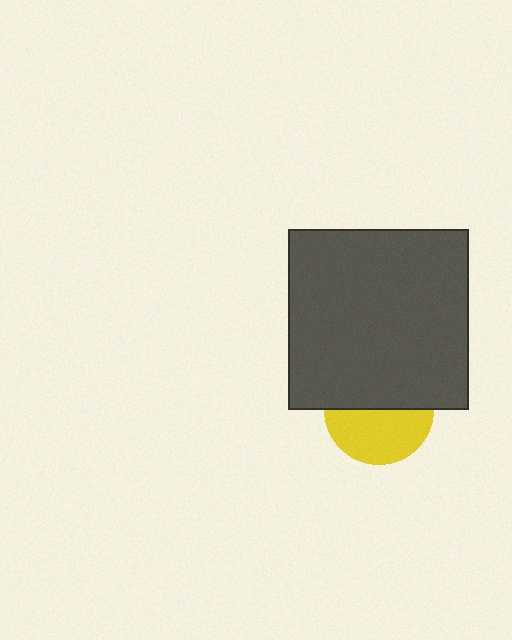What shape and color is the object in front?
The object in front is a dark gray square.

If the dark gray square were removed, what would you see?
You would see the complete yellow circle.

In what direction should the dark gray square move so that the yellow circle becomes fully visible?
The dark gray square should move up. That is the shortest direction to clear the overlap and leave the yellow circle fully visible.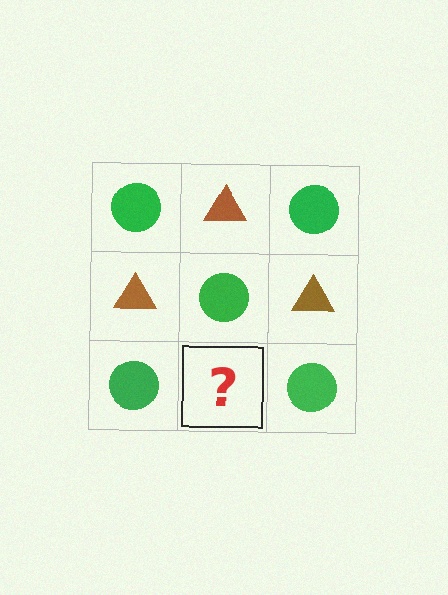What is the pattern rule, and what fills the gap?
The rule is that it alternates green circle and brown triangle in a checkerboard pattern. The gap should be filled with a brown triangle.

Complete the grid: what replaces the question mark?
The question mark should be replaced with a brown triangle.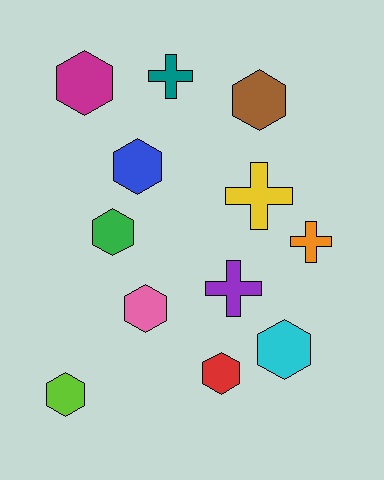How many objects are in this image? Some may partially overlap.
There are 12 objects.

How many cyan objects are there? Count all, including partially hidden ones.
There is 1 cyan object.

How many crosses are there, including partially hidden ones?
There are 4 crosses.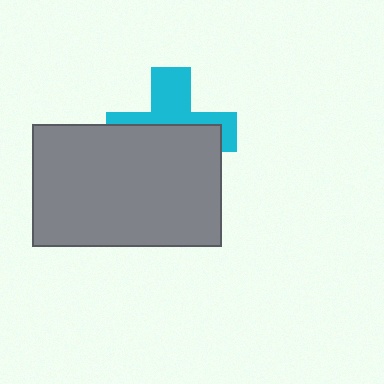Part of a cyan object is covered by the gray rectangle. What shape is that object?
It is a cross.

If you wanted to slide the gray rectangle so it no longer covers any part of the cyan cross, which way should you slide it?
Slide it down — that is the most direct way to separate the two shapes.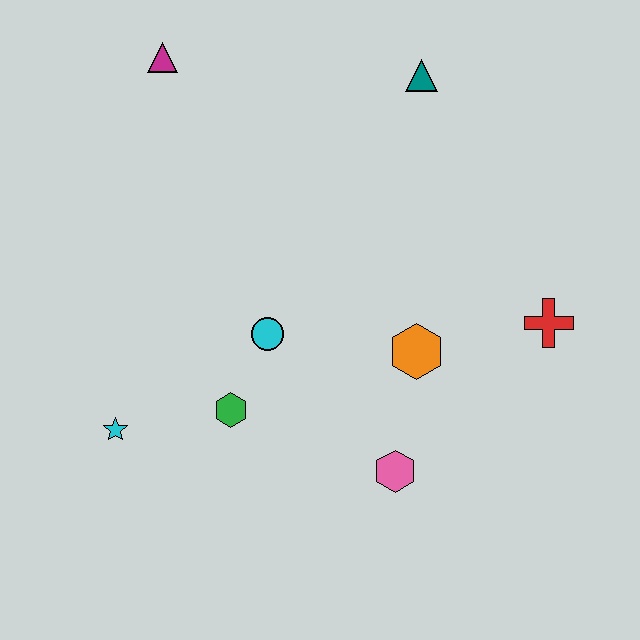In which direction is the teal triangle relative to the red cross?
The teal triangle is above the red cross.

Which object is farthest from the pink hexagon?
The magenta triangle is farthest from the pink hexagon.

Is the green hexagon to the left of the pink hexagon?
Yes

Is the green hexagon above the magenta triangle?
No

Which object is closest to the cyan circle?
The green hexagon is closest to the cyan circle.